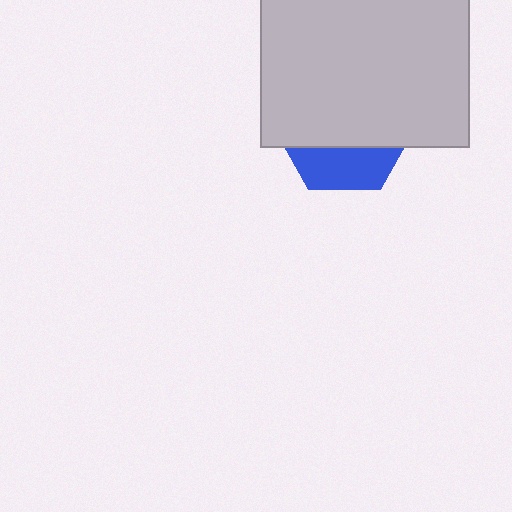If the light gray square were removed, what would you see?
You would see the complete blue hexagon.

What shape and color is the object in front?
The object in front is a light gray square.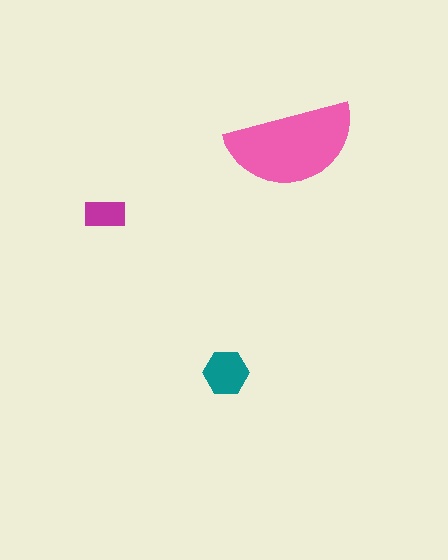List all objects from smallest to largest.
The magenta rectangle, the teal hexagon, the pink semicircle.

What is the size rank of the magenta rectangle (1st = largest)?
3rd.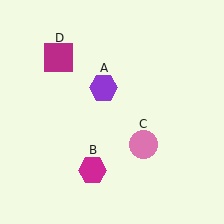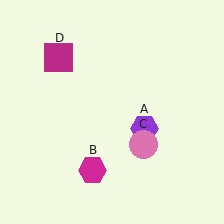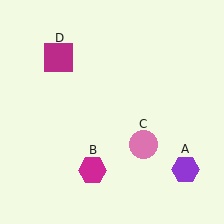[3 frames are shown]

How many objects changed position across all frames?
1 object changed position: purple hexagon (object A).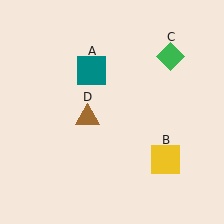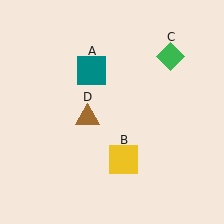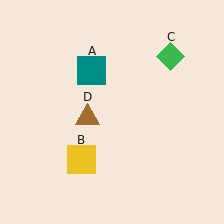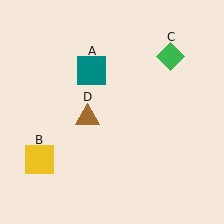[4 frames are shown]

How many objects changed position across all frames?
1 object changed position: yellow square (object B).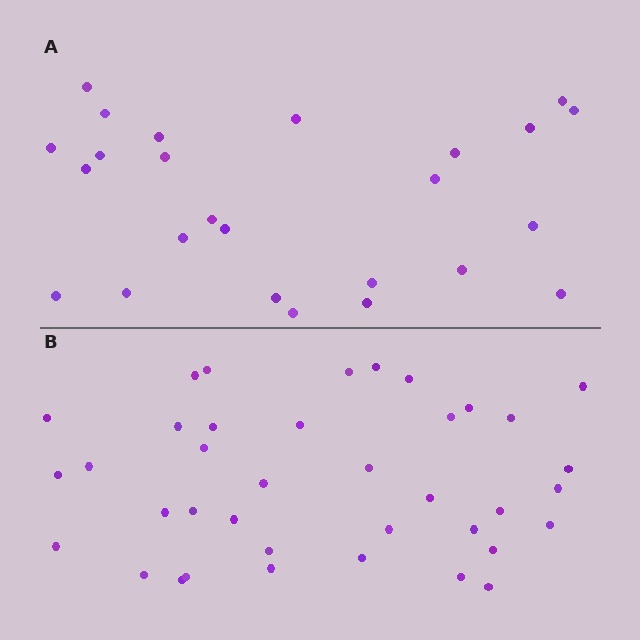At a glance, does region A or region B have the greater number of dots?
Region B (the bottom region) has more dots.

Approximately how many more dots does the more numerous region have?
Region B has approximately 15 more dots than region A.